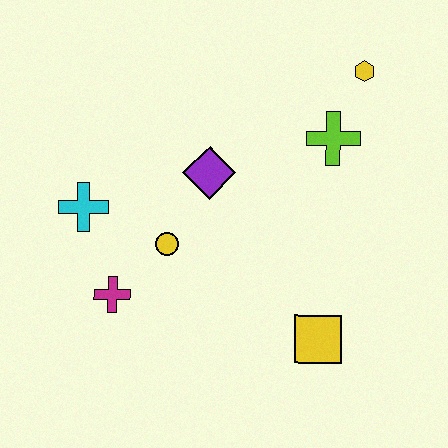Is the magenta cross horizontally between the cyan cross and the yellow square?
Yes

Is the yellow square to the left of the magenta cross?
No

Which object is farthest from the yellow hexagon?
The magenta cross is farthest from the yellow hexagon.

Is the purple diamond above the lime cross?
No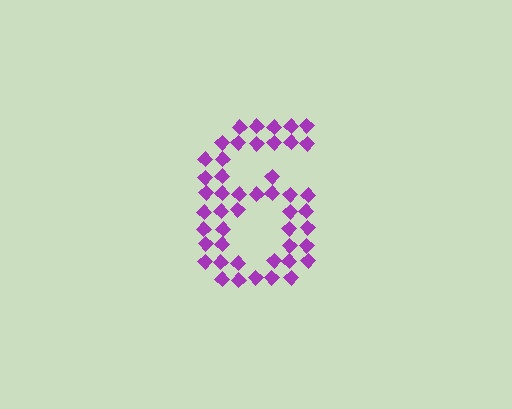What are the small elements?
The small elements are diamonds.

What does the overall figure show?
The overall figure shows the digit 6.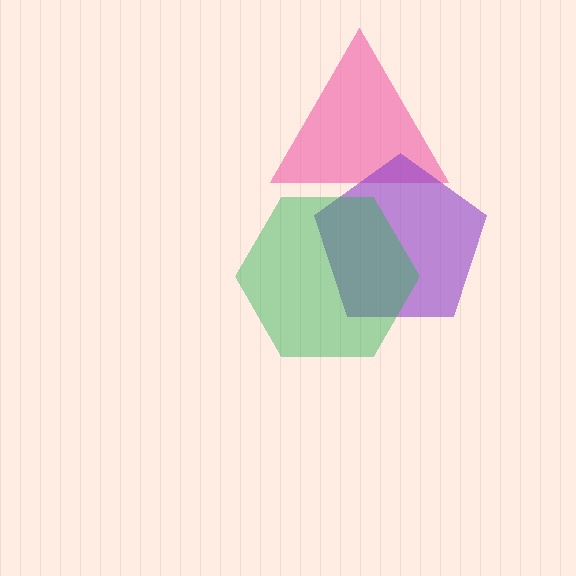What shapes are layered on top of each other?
The layered shapes are: a pink triangle, a purple pentagon, a green hexagon.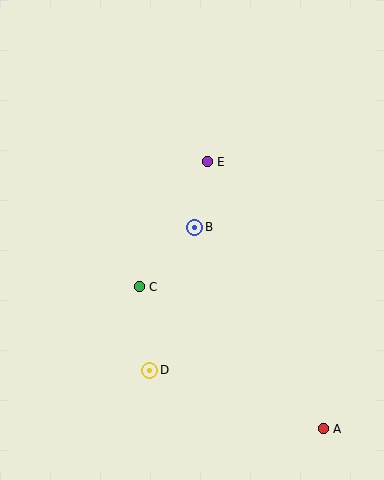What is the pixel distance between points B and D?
The distance between B and D is 150 pixels.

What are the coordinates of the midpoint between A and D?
The midpoint between A and D is at (236, 400).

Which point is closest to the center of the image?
Point B at (195, 227) is closest to the center.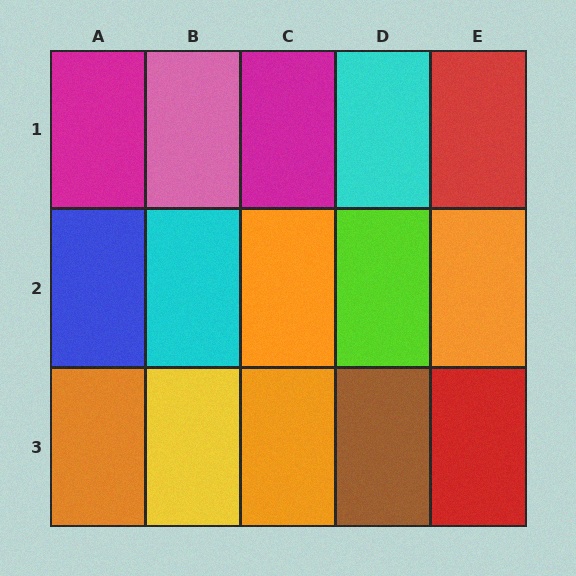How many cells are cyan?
2 cells are cyan.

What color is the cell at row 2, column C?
Orange.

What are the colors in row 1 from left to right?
Magenta, pink, magenta, cyan, red.